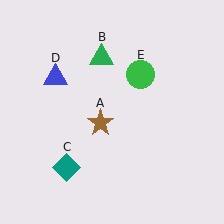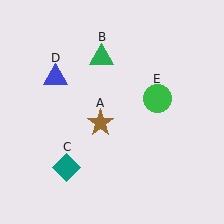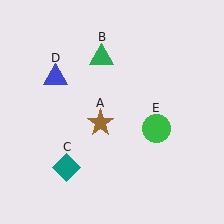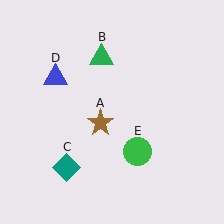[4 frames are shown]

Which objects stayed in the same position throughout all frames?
Brown star (object A) and green triangle (object B) and teal diamond (object C) and blue triangle (object D) remained stationary.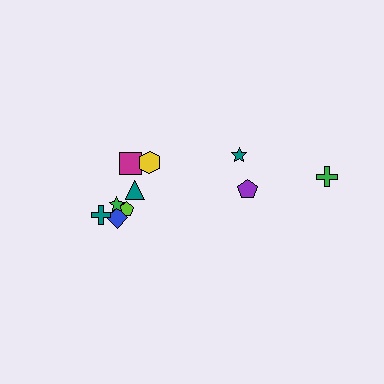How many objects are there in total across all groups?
There are 10 objects.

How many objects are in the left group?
There are 7 objects.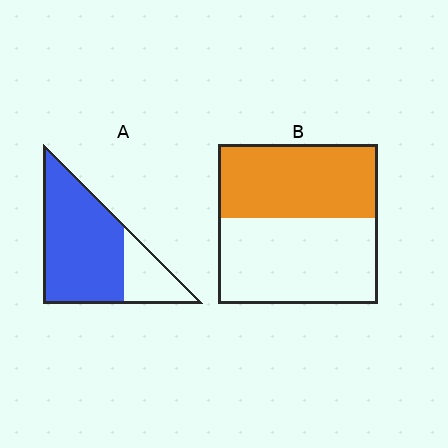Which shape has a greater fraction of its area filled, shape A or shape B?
Shape A.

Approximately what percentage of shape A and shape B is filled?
A is approximately 75% and B is approximately 45%.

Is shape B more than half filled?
Roughly half.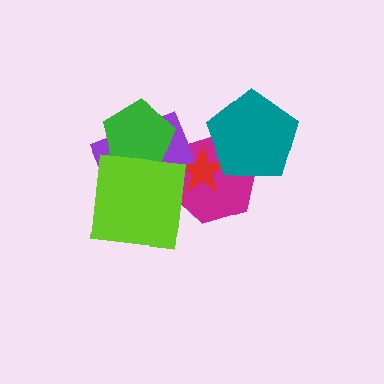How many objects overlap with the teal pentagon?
2 objects overlap with the teal pentagon.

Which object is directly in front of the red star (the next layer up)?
The teal pentagon is directly in front of the red star.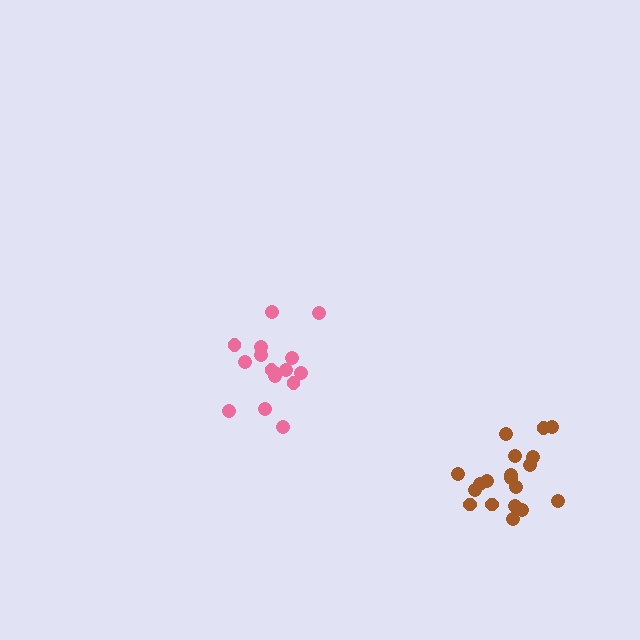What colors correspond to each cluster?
The clusters are colored: brown, pink.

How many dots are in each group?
Group 1: 19 dots, Group 2: 16 dots (35 total).